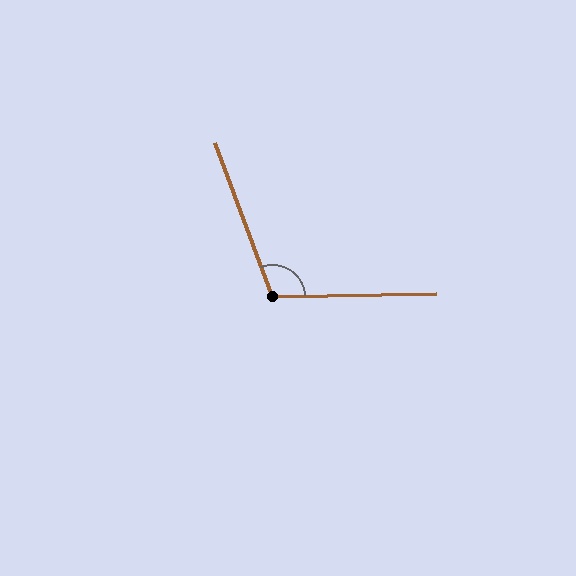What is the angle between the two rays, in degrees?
Approximately 109 degrees.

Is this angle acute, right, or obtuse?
It is obtuse.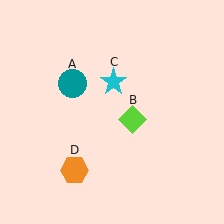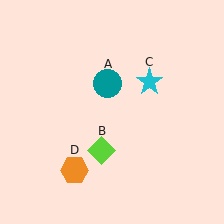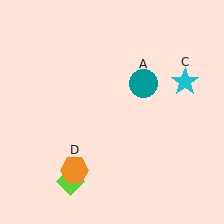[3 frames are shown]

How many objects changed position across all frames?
3 objects changed position: teal circle (object A), lime diamond (object B), cyan star (object C).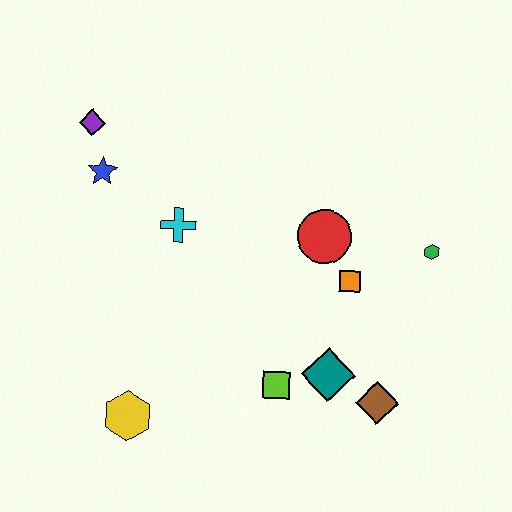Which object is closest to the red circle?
The orange square is closest to the red circle.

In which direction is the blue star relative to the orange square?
The blue star is to the left of the orange square.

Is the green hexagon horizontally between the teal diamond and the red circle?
No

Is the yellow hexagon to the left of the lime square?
Yes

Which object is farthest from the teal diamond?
The purple diamond is farthest from the teal diamond.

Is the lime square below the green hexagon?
Yes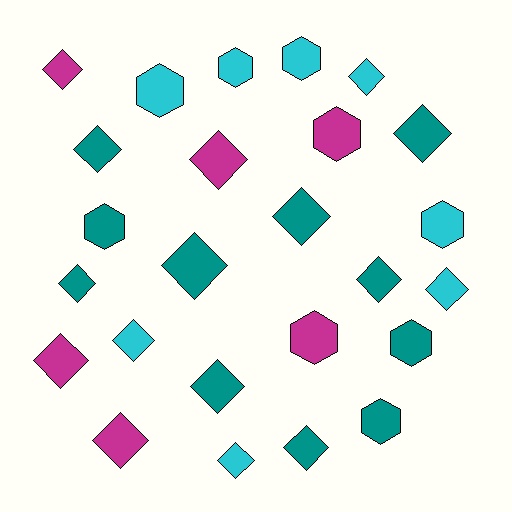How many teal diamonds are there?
There are 8 teal diamonds.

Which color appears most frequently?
Teal, with 11 objects.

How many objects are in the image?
There are 25 objects.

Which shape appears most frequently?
Diamond, with 16 objects.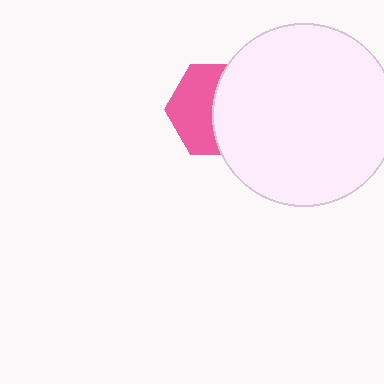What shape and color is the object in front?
The object in front is a white circle.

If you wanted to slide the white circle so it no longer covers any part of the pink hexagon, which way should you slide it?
Slide it right — that is the most direct way to separate the two shapes.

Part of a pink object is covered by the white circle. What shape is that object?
It is a hexagon.